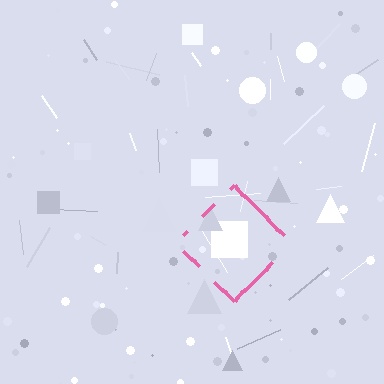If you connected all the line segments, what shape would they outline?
They would outline a diamond.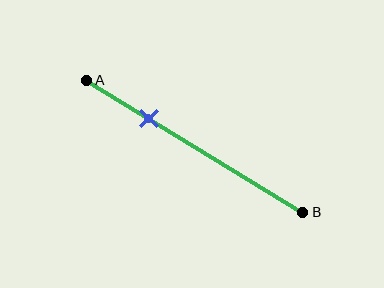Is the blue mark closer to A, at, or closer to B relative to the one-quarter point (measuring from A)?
The blue mark is closer to point B than the one-quarter point of segment AB.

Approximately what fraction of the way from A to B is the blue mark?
The blue mark is approximately 30% of the way from A to B.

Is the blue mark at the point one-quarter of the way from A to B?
No, the mark is at about 30% from A, not at the 25% one-quarter point.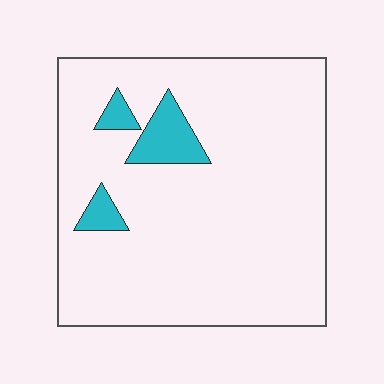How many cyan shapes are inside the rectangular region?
3.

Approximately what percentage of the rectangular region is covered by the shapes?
Approximately 10%.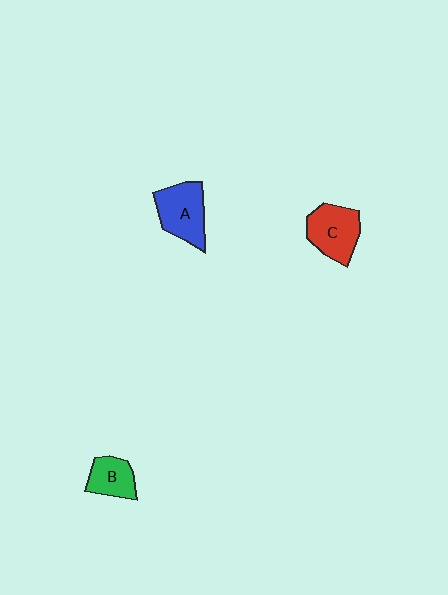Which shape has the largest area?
Shape A (blue).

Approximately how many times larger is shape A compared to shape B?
Approximately 1.5 times.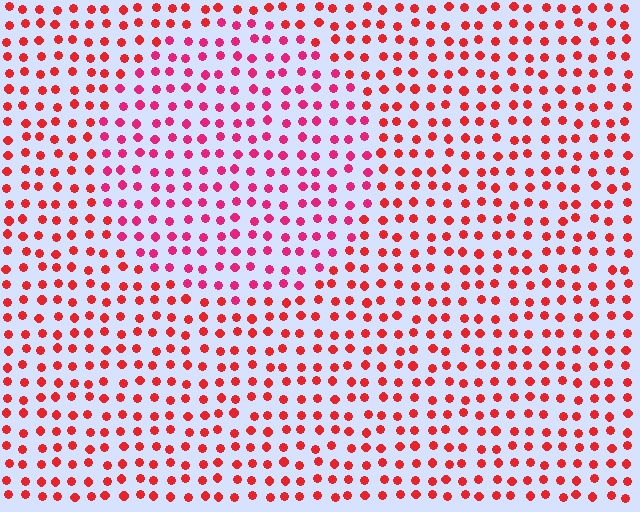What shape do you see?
I see a circle.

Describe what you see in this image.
The image is filled with small red elements in a uniform arrangement. A circle-shaped region is visible where the elements are tinted to a slightly different hue, forming a subtle color boundary.